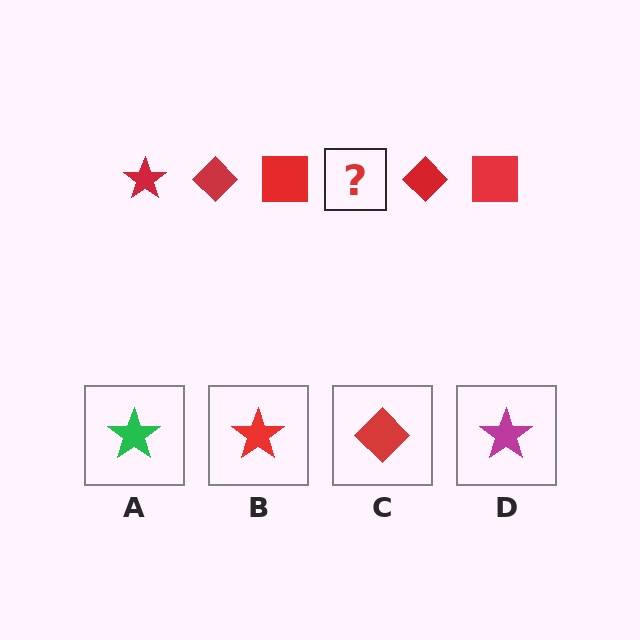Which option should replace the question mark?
Option B.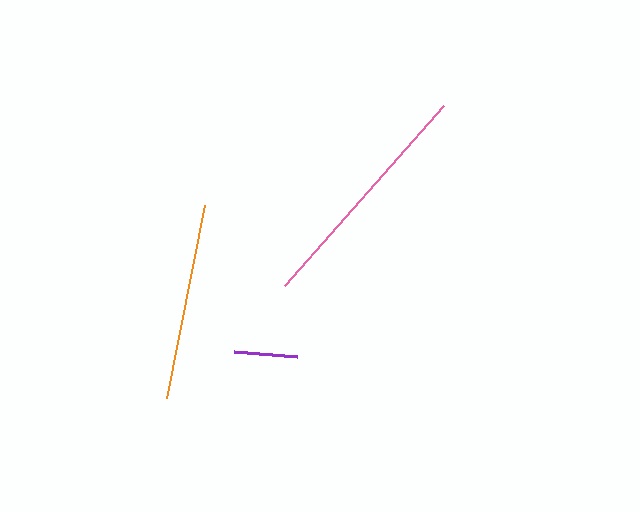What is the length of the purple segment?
The purple segment is approximately 63 pixels long.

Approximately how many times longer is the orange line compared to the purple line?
The orange line is approximately 3.1 times the length of the purple line.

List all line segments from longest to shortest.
From longest to shortest: pink, orange, purple.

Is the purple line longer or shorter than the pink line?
The pink line is longer than the purple line.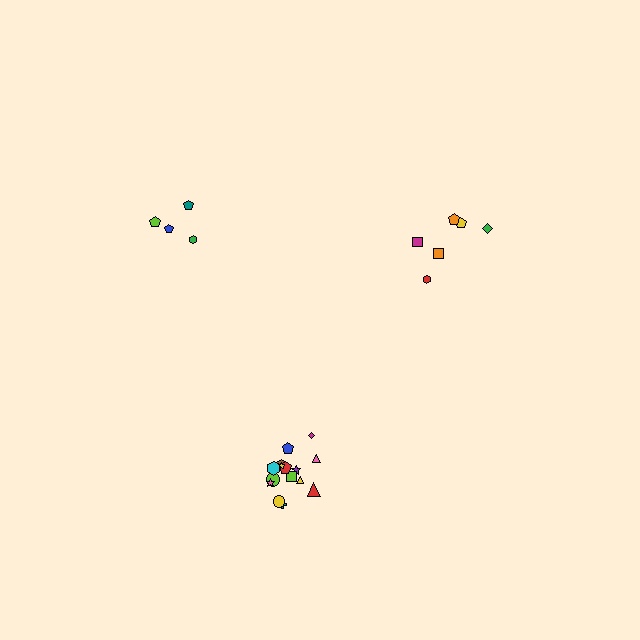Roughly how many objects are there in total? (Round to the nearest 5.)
Roughly 25 objects in total.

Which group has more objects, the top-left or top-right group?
The top-right group.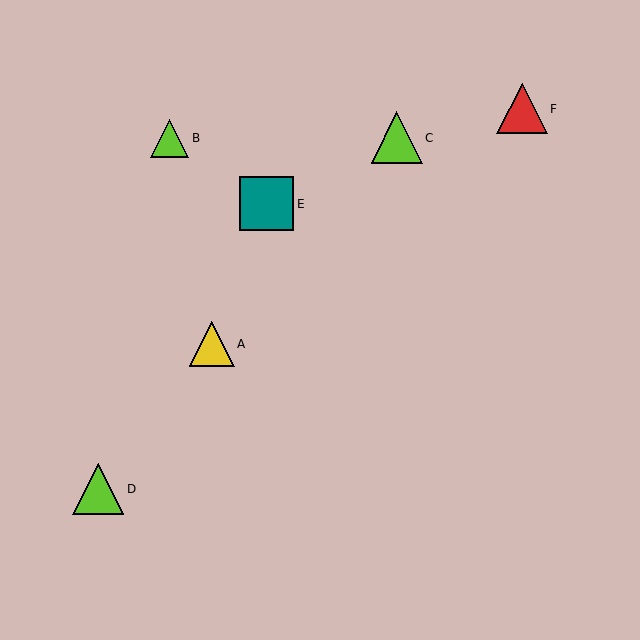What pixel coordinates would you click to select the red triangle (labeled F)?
Click at (522, 109) to select the red triangle F.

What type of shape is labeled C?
Shape C is a lime triangle.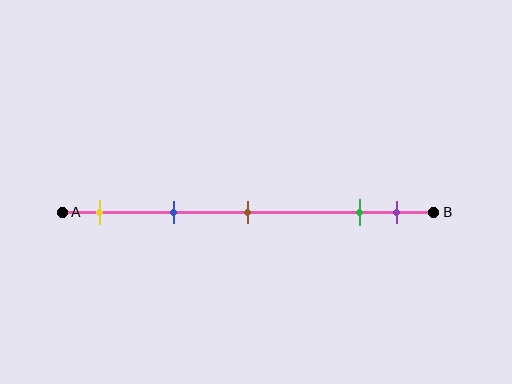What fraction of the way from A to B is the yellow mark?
The yellow mark is approximately 10% (0.1) of the way from A to B.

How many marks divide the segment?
There are 5 marks dividing the segment.